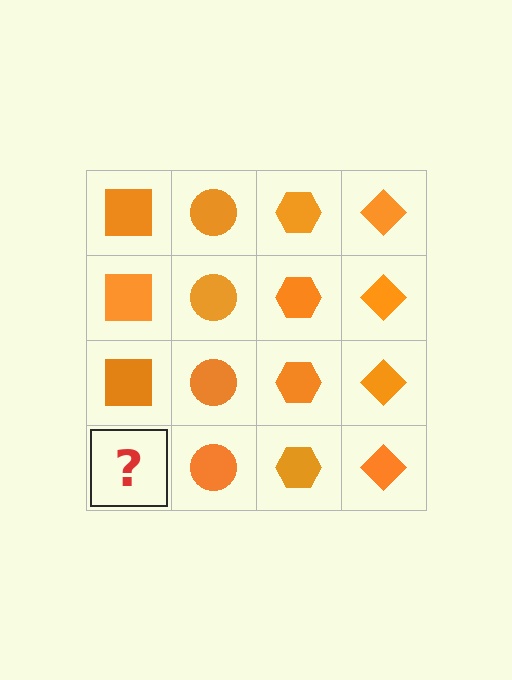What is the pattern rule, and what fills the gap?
The rule is that each column has a consistent shape. The gap should be filled with an orange square.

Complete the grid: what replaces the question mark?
The question mark should be replaced with an orange square.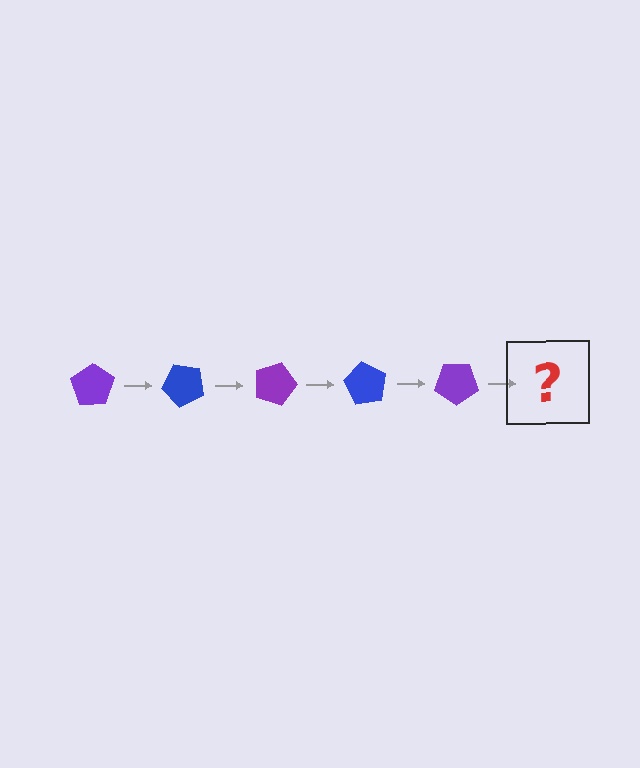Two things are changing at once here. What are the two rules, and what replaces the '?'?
The two rules are that it rotates 45 degrees each step and the color cycles through purple and blue. The '?' should be a blue pentagon, rotated 225 degrees from the start.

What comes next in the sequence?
The next element should be a blue pentagon, rotated 225 degrees from the start.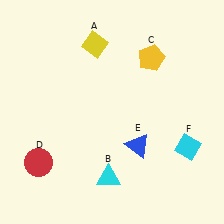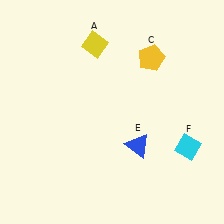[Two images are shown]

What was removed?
The red circle (D), the cyan triangle (B) were removed in Image 2.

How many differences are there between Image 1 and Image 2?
There are 2 differences between the two images.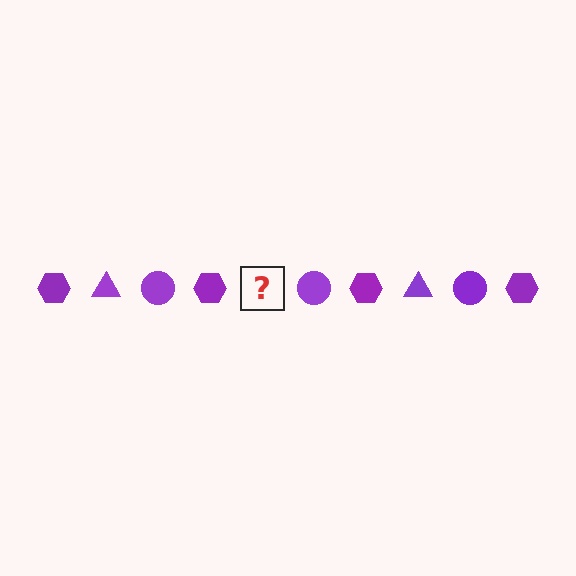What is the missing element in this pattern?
The missing element is a purple triangle.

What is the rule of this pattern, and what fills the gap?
The rule is that the pattern cycles through hexagon, triangle, circle shapes in purple. The gap should be filled with a purple triangle.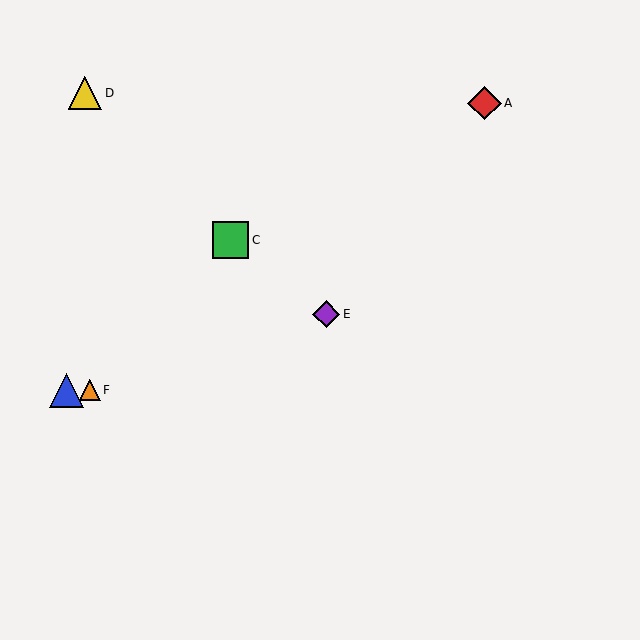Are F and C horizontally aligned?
No, F is at y≈390 and C is at y≈240.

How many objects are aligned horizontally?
2 objects (B, F) are aligned horizontally.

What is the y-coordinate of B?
Object B is at y≈390.